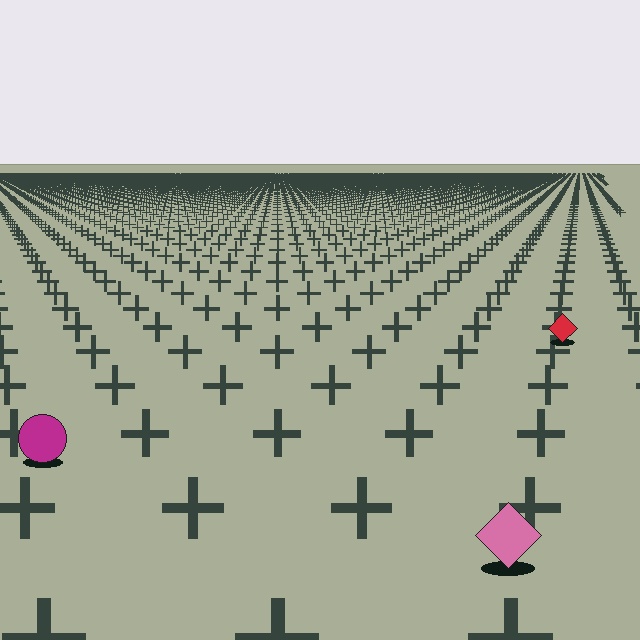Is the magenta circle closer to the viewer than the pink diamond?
No. The pink diamond is closer — you can tell from the texture gradient: the ground texture is coarser near it.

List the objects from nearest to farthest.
From nearest to farthest: the pink diamond, the magenta circle, the red diamond.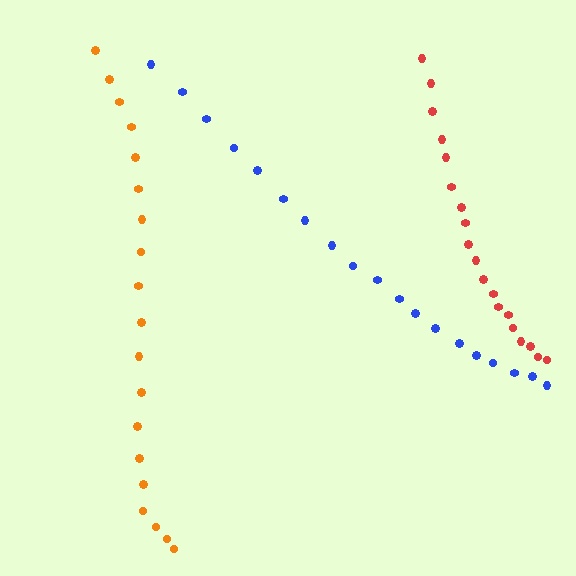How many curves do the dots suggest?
There are 3 distinct paths.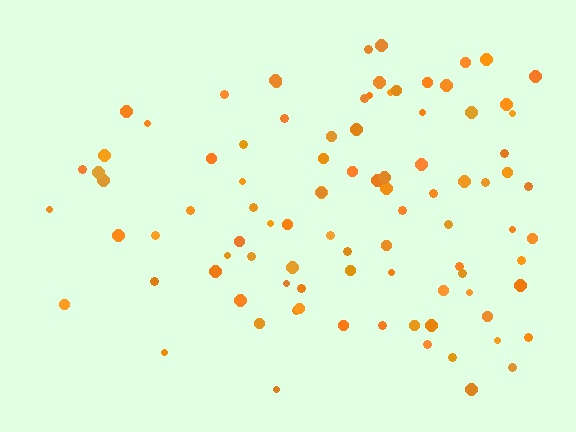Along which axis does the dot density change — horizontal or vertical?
Horizontal.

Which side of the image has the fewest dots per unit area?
The left.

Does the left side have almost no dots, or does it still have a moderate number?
Still a moderate number, just noticeably fewer than the right.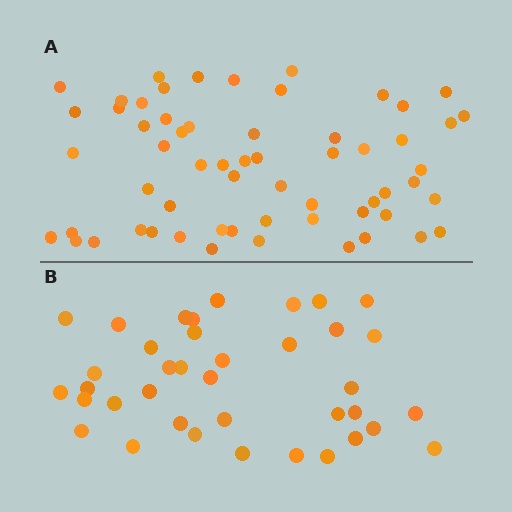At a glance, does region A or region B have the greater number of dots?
Region A (the top region) has more dots.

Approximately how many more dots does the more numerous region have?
Region A has approximately 20 more dots than region B.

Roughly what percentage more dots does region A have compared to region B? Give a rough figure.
About 60% more.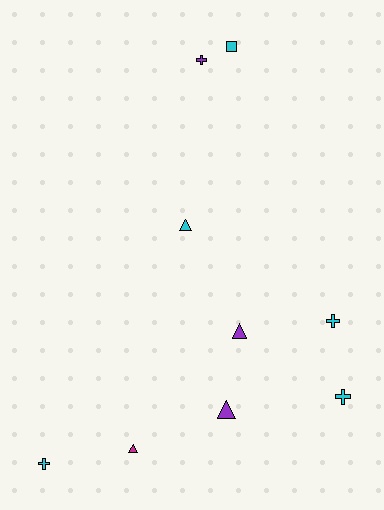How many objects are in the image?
There are 9 objects.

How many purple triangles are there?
There are 2 purple triangles.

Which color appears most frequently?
Cyan, with 5 objects.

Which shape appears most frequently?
Triangle, with 4 objects.